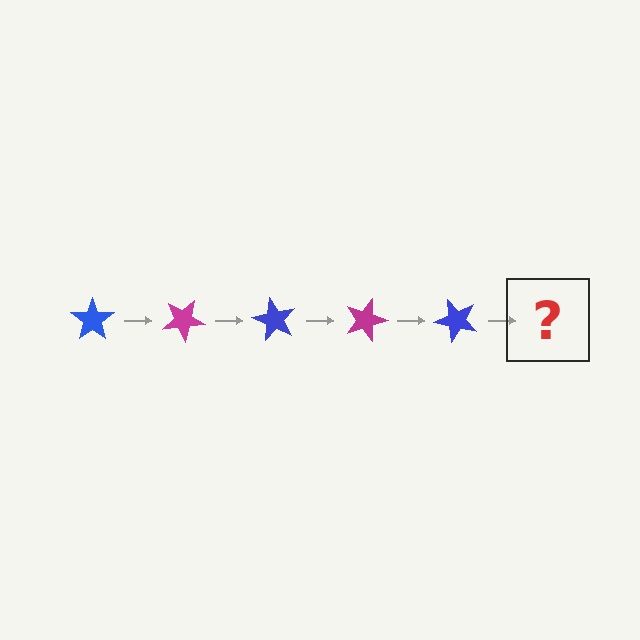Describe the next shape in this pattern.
It should be a magenta star, rotated 150 degrees from the start.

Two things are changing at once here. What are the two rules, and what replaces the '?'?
The two rules are that it rotates 30 degrees each step and the color cycles through blue and magenta. The '?' should be a magenta star, rotated 150 degrees from the start.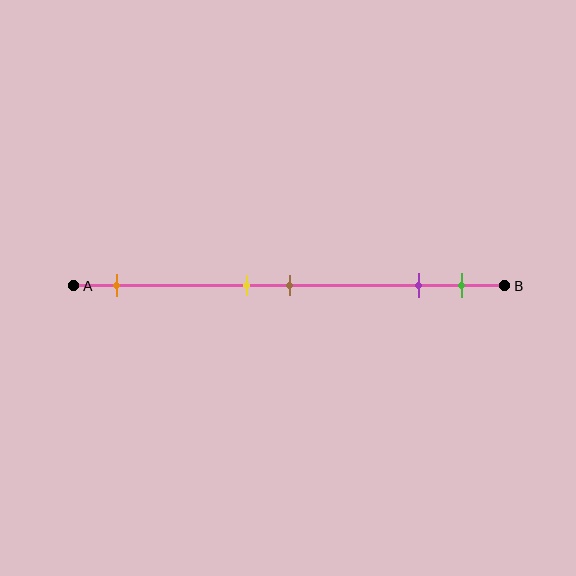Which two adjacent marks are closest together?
The yellow and brown marks are the closest adjacent pair.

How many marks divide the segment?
There are 5 marks dividing the segment.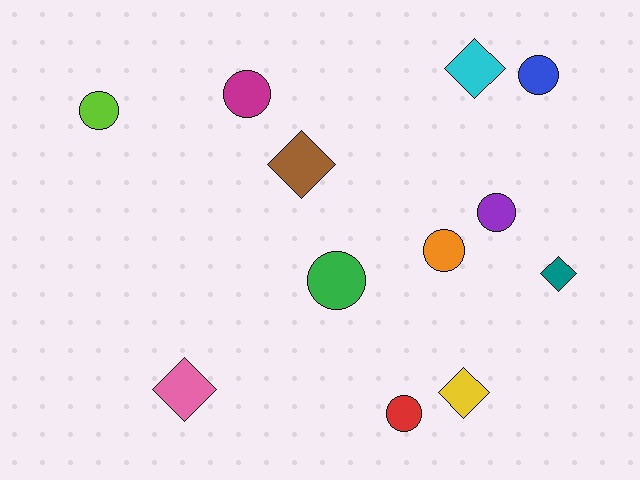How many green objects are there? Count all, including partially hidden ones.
There is 1 green object.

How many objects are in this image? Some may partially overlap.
There are 12 objects.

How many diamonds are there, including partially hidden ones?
There are 5 diamonds.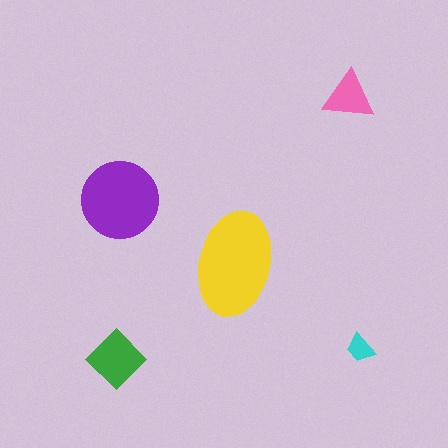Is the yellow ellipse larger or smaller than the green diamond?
Larger.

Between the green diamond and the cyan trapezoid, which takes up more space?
The green diamond.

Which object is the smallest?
The cyan trapezoid.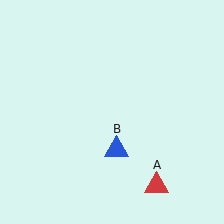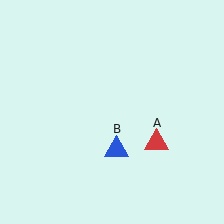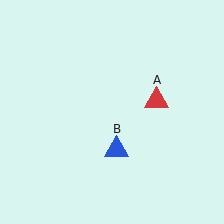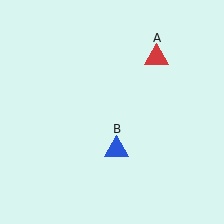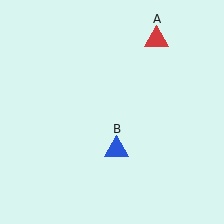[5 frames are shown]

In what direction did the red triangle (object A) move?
The red triangle (object A) moved up.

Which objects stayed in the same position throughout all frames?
Blue triangle (object B) remained stationary.